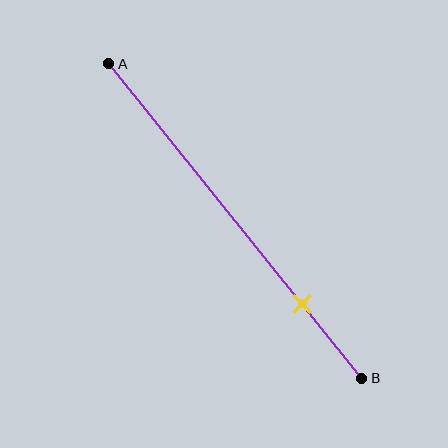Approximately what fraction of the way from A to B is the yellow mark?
The yellow mark is approximately 75% of the way from A to B.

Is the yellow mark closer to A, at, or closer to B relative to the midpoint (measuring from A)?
The yellow mark is closer to point B than the midpoint of segment AB.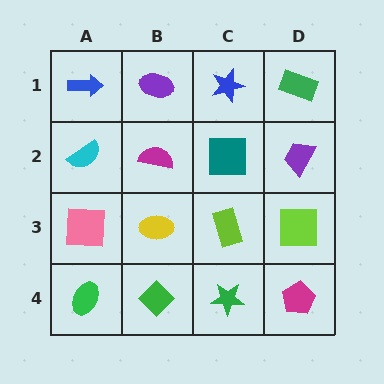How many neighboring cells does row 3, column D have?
3.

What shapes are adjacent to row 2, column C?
A blue star (row 1, column C), a lime rectangle (row 3, column C), a magenta semicircle (row 2, column B), a purple trapezoid (row 2, column D).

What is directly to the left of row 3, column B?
A pink square.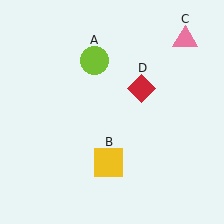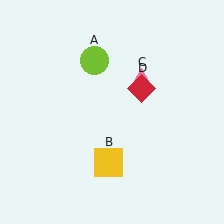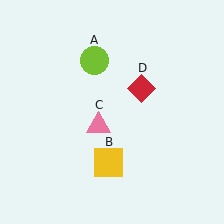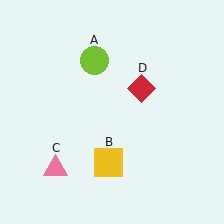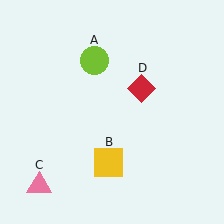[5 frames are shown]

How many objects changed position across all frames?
1 object changed position: pink triangle (object C).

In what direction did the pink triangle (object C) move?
The pink triangle (object C) moved down and to the left.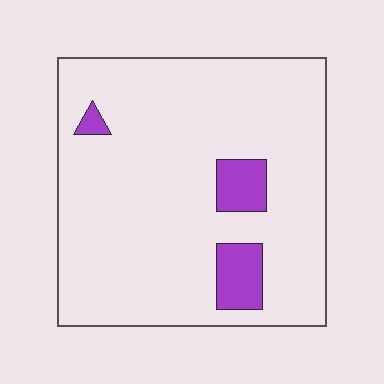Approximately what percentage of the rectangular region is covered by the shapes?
Approximately 10%.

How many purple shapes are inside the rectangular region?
3.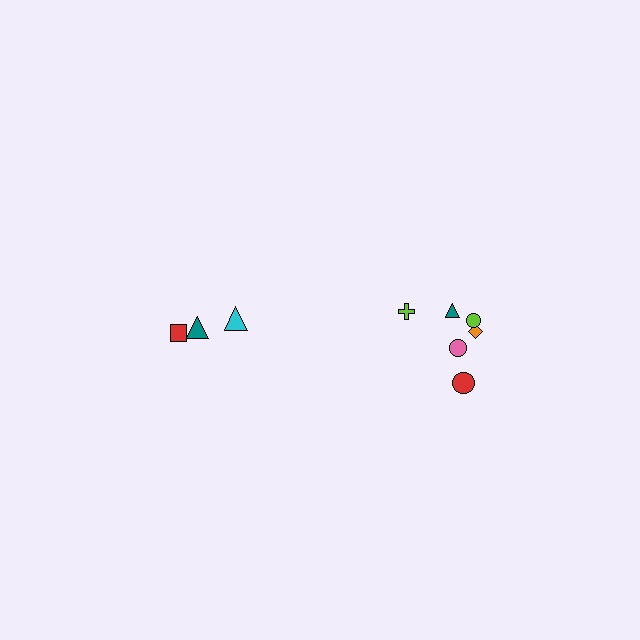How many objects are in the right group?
There are 6 objects.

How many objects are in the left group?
There are 3 objects.